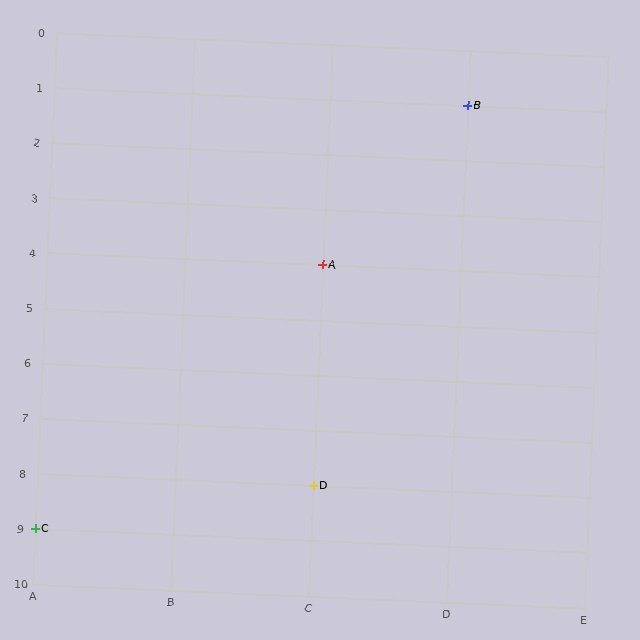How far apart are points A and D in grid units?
Points A and D are 4 rows apart.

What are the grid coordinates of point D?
Point D is at grid coordinates (C, 8).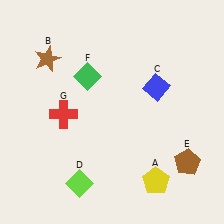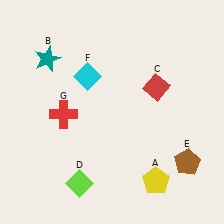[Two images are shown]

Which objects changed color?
B changed from brown to teal. C changed from blue to red. F changed from green to cyan.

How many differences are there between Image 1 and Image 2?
There are 3 differences between the two images.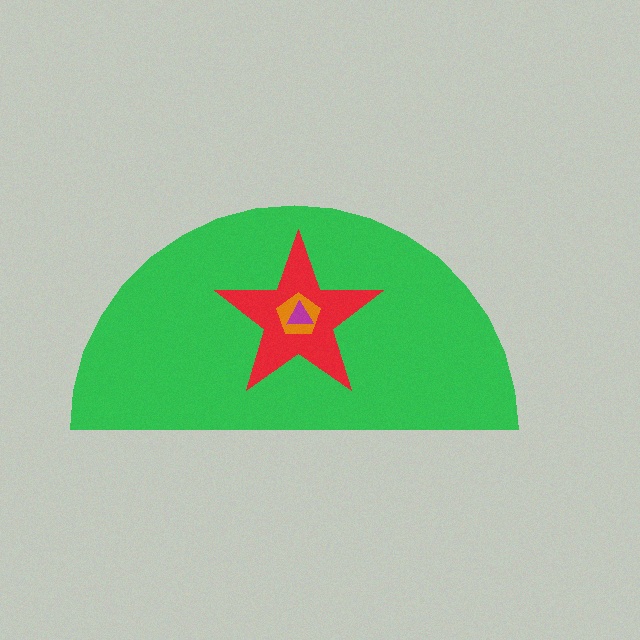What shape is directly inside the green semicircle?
The red star.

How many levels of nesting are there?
4.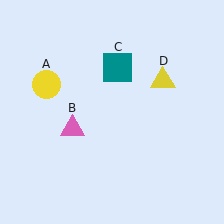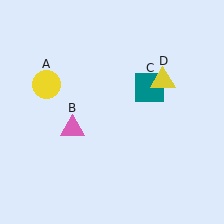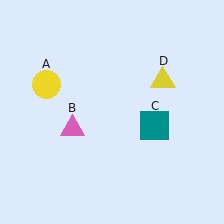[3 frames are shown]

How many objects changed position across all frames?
1 object changed position: teal square (object C).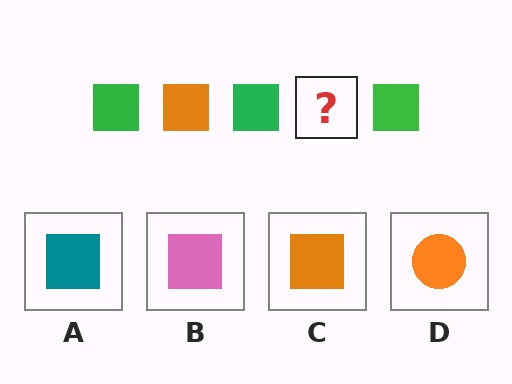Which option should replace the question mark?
Option C.